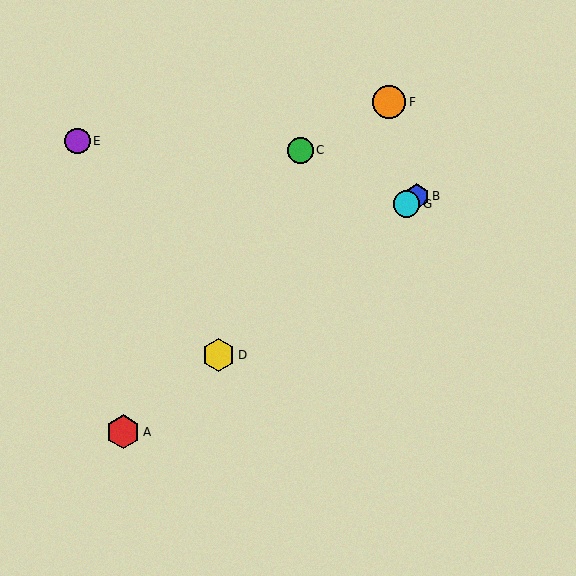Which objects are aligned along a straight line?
Objects A, B, D, G are aligned along a straight line.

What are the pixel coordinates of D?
Object D is at (219, 355).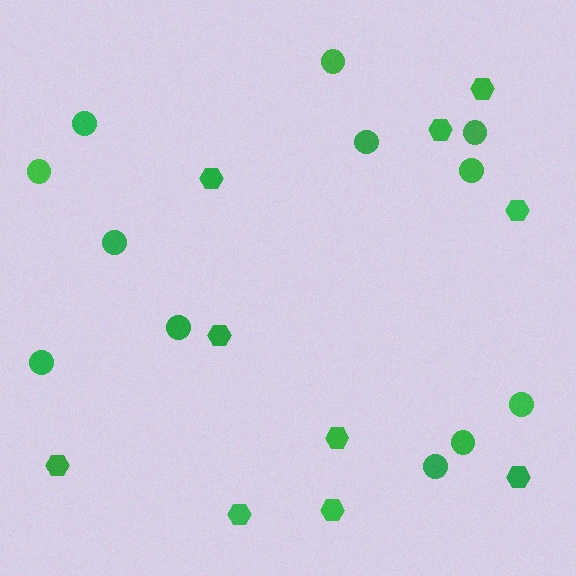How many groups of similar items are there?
There are 2 groups: one group of circles (12) and one group of hexagons (10).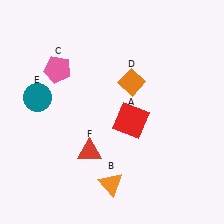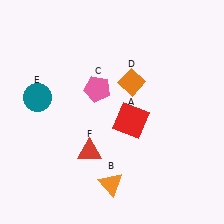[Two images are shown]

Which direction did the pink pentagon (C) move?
The pink pentagon (C) moved right.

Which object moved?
The pink pentagon (C) moved right.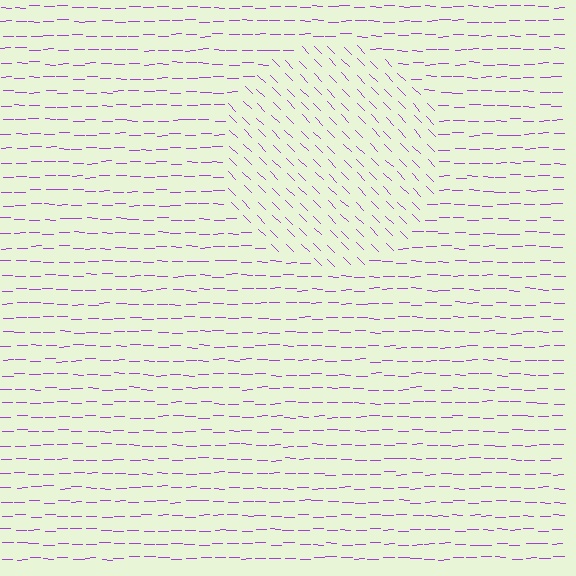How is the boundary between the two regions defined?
The boundary is defined purely by a change in line orientation (approximately 45 degrees difference). All lines are the same color and thickness.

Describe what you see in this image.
The image is filled with small purple line segments. A circle region in the image has lines oriented differently from the surrounding lines, creating a visible texture boundary.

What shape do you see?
I see a circle.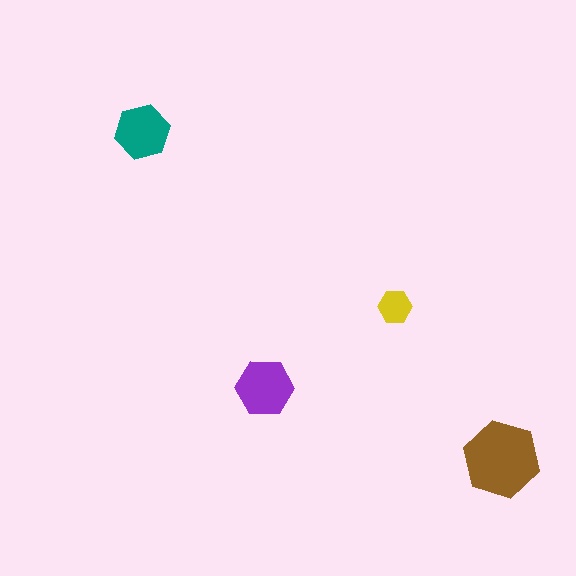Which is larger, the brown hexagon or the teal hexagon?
The brown one.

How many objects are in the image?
There are 4 objects in the image.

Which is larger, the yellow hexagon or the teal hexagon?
The teal one.